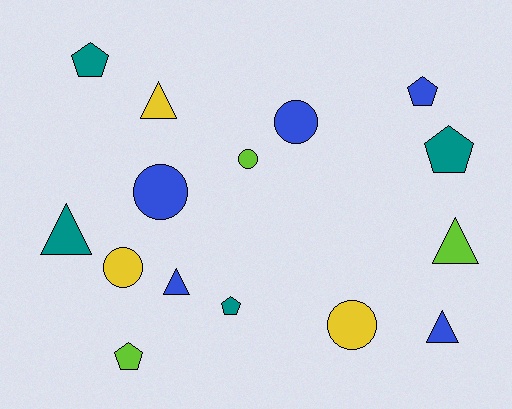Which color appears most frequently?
Blue, with 5 objects.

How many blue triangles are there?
There are 2 blue triangles.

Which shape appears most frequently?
Pentagon, with 5 objects.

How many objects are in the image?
There are 15 objects.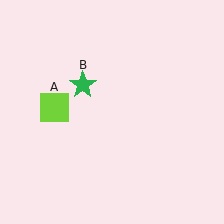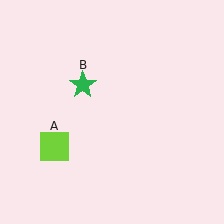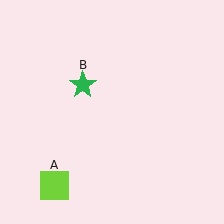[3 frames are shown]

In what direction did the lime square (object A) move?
The lime square (object A) moved down.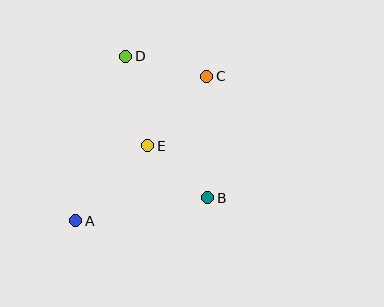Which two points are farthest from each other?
Points A and C are farthest from each other.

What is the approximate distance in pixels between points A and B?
The distance between A and B is approximately 134 pixels.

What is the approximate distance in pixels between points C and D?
The distance between C and D is approximately 83 pixels.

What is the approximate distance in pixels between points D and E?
The distance between D and E is approximately 92 pixels.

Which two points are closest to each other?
Points B and E are closest to each other.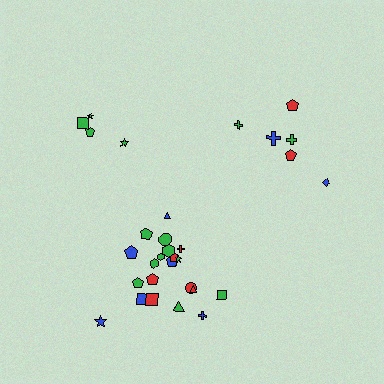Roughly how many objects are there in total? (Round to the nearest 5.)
Roughly 30 objects in total.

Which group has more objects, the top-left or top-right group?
The top-right group.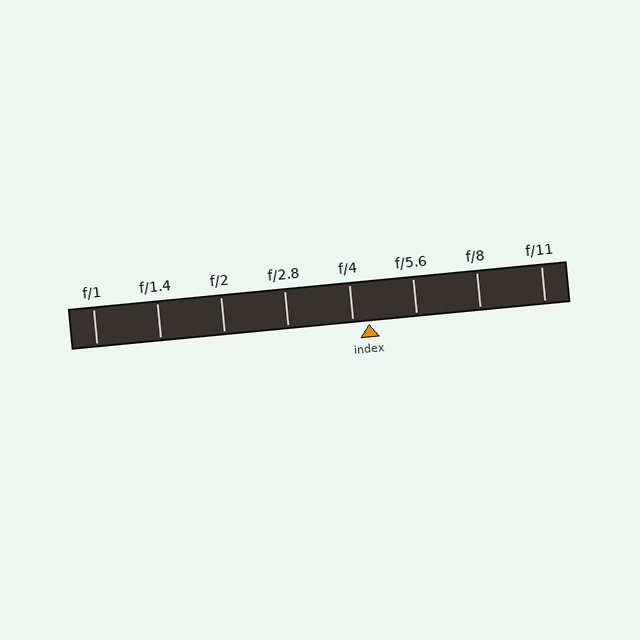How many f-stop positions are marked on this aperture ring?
There are 8 f-stop positions marked.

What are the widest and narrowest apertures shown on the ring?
The widest aperture shown is f/1 and the narrowest is f/11.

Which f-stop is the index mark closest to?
The index mark is closest to f/4.